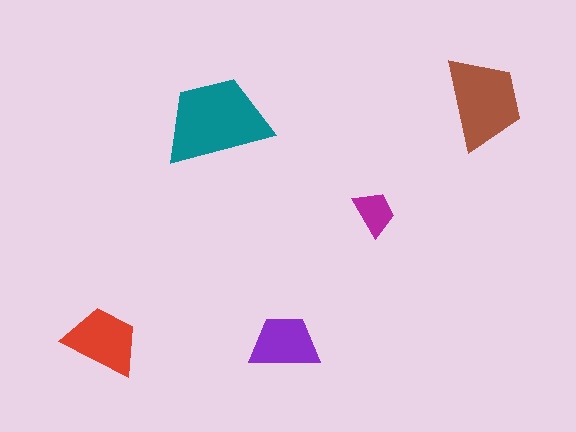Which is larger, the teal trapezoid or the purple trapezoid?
The teal one.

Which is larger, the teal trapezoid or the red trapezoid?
The teal one.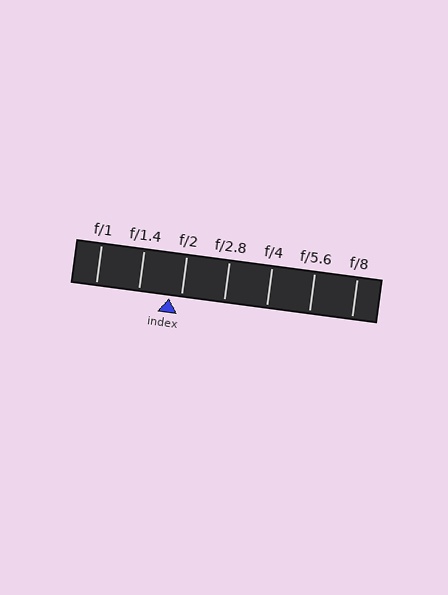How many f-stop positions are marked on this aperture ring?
There are 7 f-stop positions marked.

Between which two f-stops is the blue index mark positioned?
The index mark is between f/1.4 and f/2.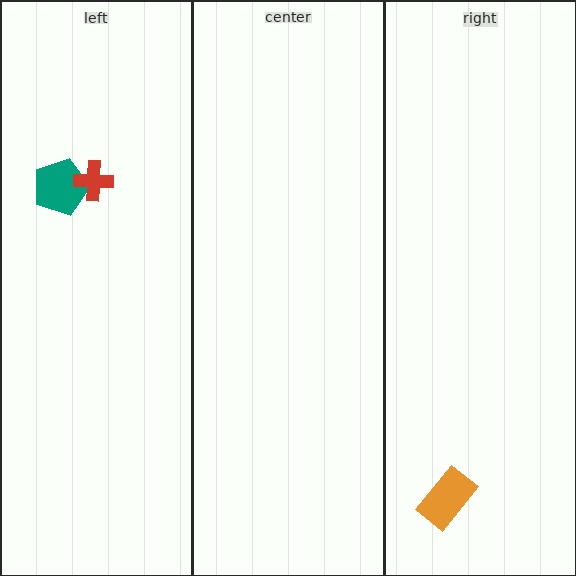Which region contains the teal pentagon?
The left region.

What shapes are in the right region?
The orange rectangle.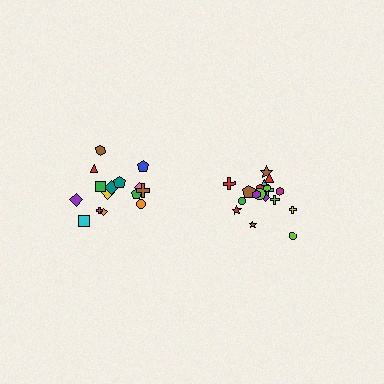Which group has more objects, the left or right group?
The right group.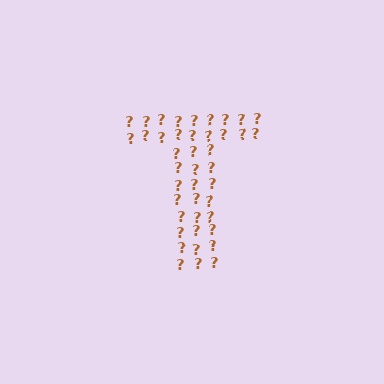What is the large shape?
The large shape is the letter T.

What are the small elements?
The small elements are question marks.